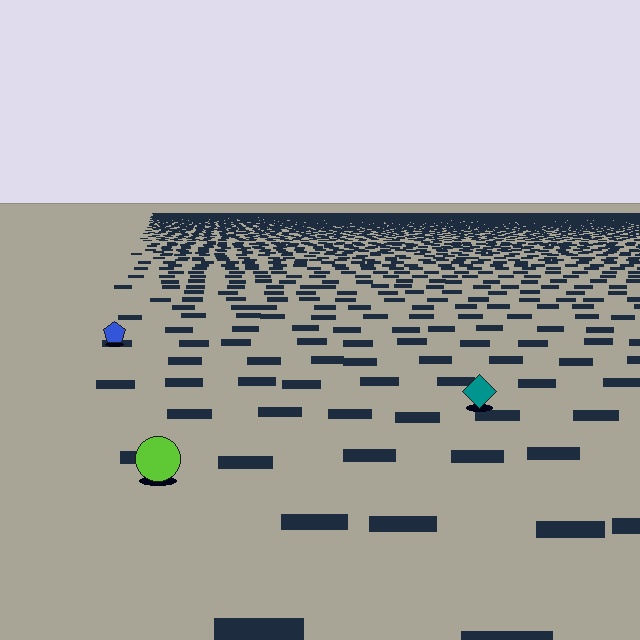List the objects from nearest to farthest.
From nearest to farthest: the lime circle, the teal diamond, the blue pentagon.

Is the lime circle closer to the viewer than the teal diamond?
Yes. The lime circle is closer — you can tell from the texture gradient: the ground texture is coarser near it.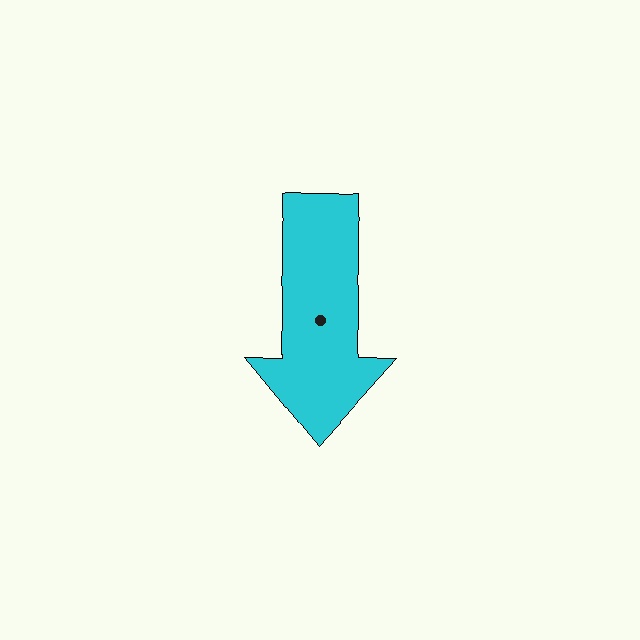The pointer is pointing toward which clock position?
Roughly 6 o'clock.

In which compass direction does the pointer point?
South.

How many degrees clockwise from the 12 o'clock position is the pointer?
Approximately 181 degrees.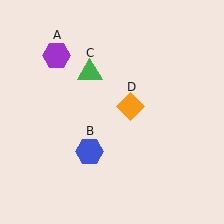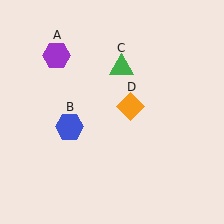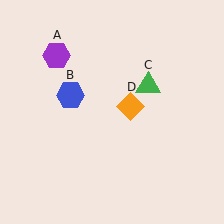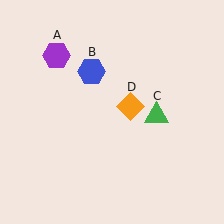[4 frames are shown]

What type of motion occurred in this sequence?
The blue hexagon (object B), green triangle (object C) rotated clockwise around the center of the scene.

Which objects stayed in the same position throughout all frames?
Purple hexagon (object A) and orange diamond (object D) remained stationary.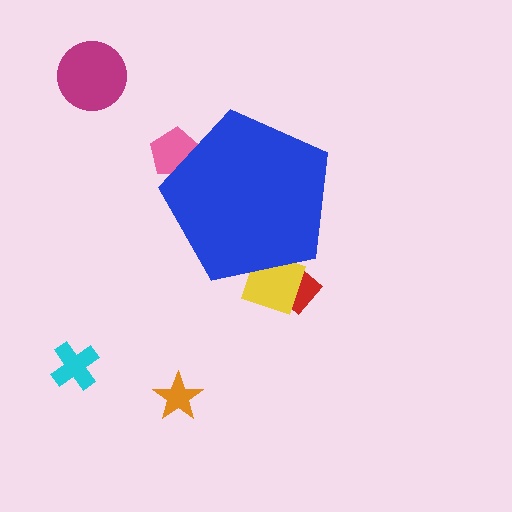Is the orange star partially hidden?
No, the orange star is fully visible.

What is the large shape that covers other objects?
A blue pentagon.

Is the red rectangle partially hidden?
Yes, the red rectangle is partially hidden behind the blue pentagon.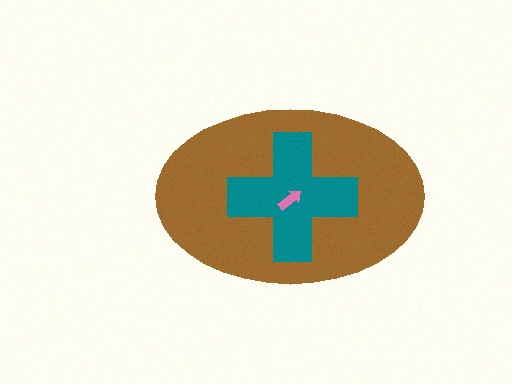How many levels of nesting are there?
3.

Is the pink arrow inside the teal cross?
Yes.